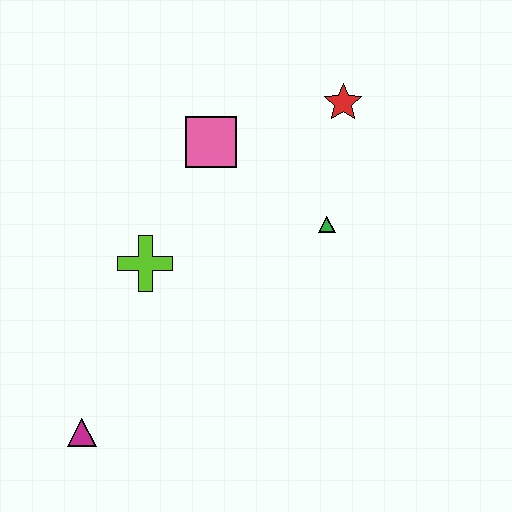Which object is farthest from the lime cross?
The red star is farthest from the lime cross.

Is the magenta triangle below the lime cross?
Yes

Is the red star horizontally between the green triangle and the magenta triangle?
No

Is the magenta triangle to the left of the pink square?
Yes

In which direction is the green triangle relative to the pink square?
The green triangle is to the right of the pink square.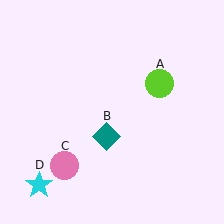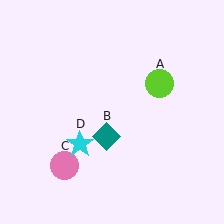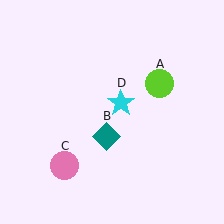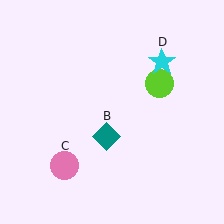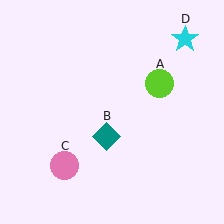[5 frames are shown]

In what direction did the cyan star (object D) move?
The cyan star (object D) moved up and to the right.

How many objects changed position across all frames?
1 object changed position: cyan star (object D).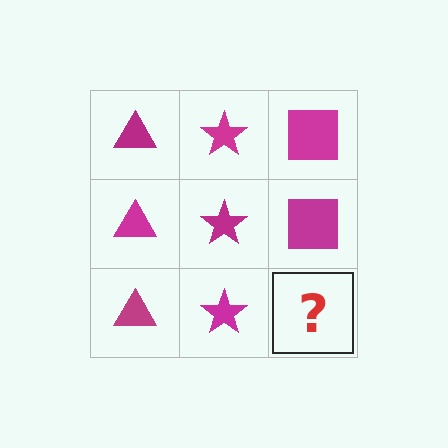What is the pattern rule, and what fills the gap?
The rule is that each column has a consistent shape. The gap should be filled with a magenta square.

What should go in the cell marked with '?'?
The missing cell should contain a magenta square.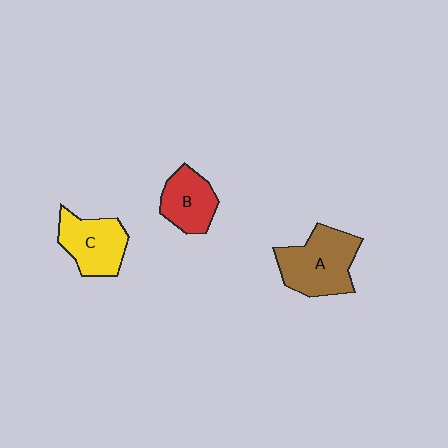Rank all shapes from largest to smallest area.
From largest to smallest: A (brown), C (yellow), B (red).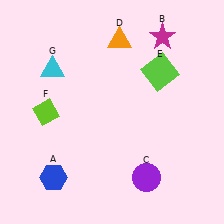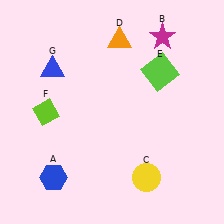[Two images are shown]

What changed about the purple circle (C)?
In Image 1, C is purple. In Image 2, it changed to yellow.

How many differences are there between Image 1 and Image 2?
There are 2 differences between the two images.